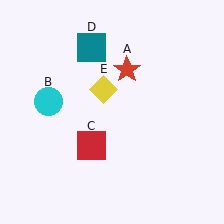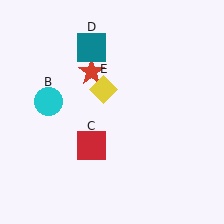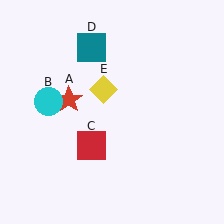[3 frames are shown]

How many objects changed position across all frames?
1 object changed position: red star (object A).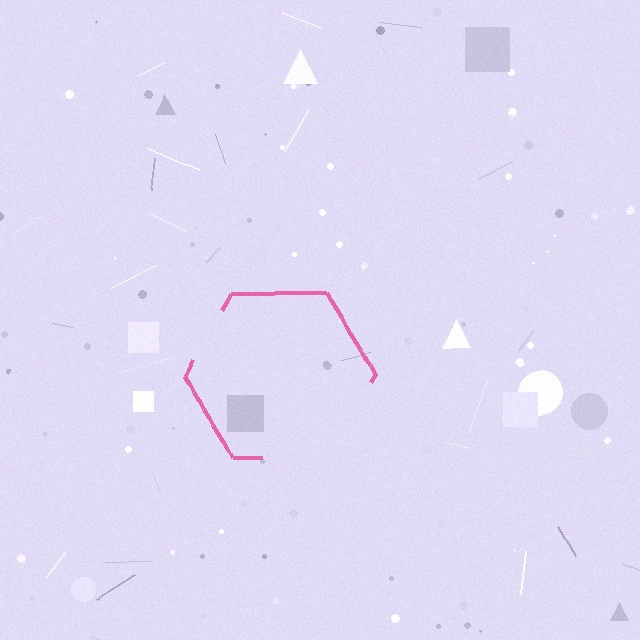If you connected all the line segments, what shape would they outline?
They would outline a hexagon.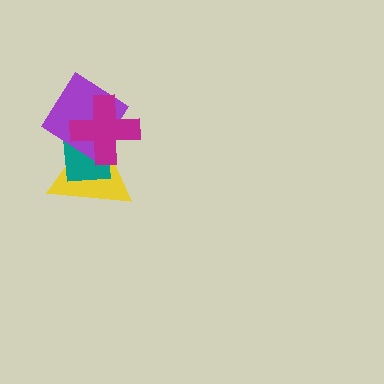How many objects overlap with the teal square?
3 objects overlap with the teal square.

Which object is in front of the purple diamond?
The magenta cross is in front of the purple diamond.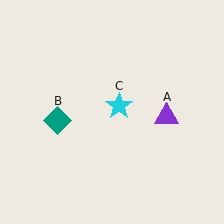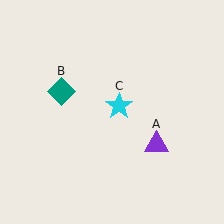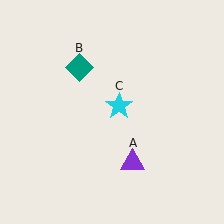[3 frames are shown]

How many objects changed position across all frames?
2 objects changed position: purple triangle (object A), teal diamond (object B).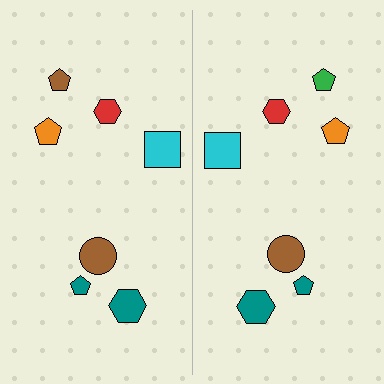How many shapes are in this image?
There are 14 shapes in this image.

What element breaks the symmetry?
The green pentagon on the right side breaks the symmetry — its mirror counterpart is brown.